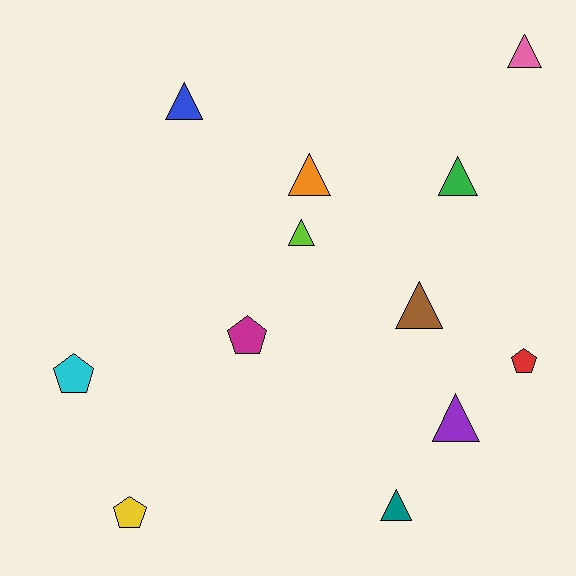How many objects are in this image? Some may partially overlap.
There are 12 objects.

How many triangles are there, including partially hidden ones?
There are 8 triangles.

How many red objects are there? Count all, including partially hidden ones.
There is 1 red object.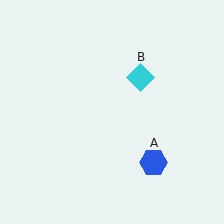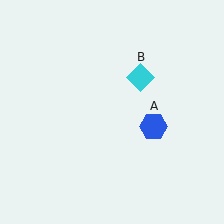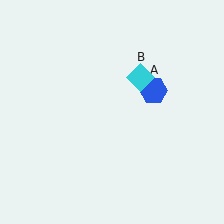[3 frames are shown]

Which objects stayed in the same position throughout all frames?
Cyan diamond (object B) remained stationary.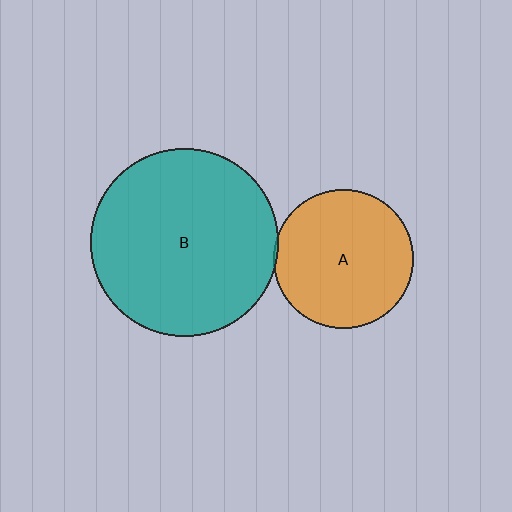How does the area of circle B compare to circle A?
Approximately 1.8 times.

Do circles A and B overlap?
Yes.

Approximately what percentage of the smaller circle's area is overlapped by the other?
Approximately 5%.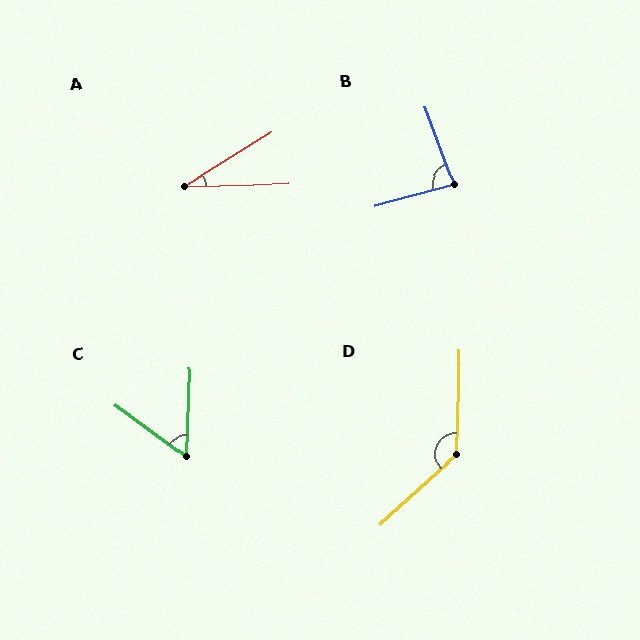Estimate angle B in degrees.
Approximately 85 degrees.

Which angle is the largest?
D, at approximately 134 degrees.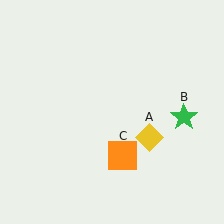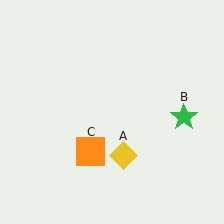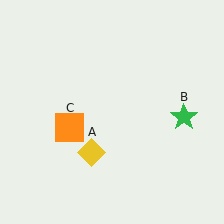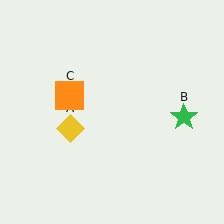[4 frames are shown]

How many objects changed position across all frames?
2 objects changed position: yellow diamond (object A), orange square (object C).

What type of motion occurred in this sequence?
The yellow diamond (object A), orange square (object C) rotated clockwise around the center of the scene.